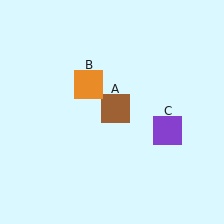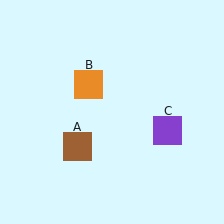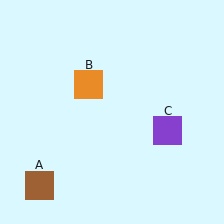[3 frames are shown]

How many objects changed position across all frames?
1 object changed position: brown square (object A).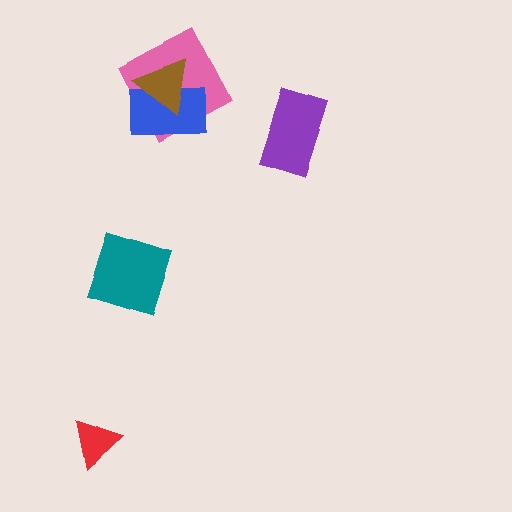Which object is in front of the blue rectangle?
The brown triangle is in front of the blue rectangle.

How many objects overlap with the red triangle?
0 objects overlap with the red triangle.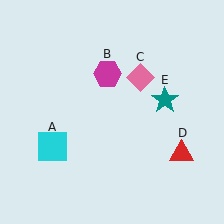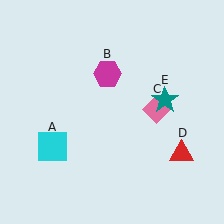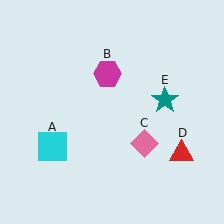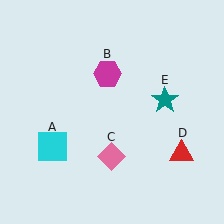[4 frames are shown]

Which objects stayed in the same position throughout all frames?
Cyan square (object A) and magenta hexagon (object B) and red triangle (object D) and teal star (object E) remained stationary.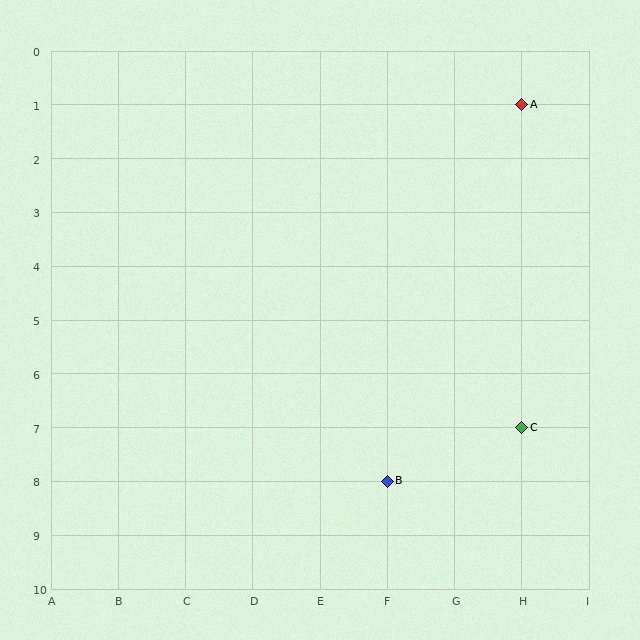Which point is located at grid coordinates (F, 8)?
Point B is at (F, 8).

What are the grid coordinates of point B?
Point B is at grid coordinates (F, 8).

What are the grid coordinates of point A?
Point A is at grid coordinates (H, 1).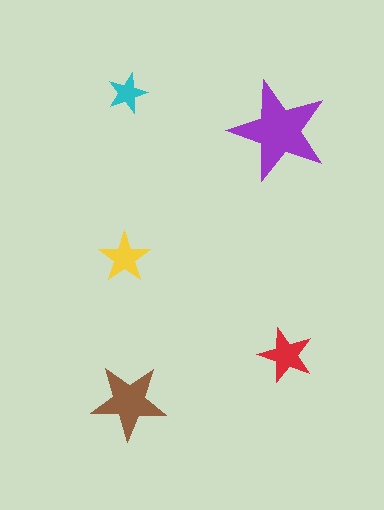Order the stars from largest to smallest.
the purple one, the brown one, the red one, the yellow one, the cyan one.